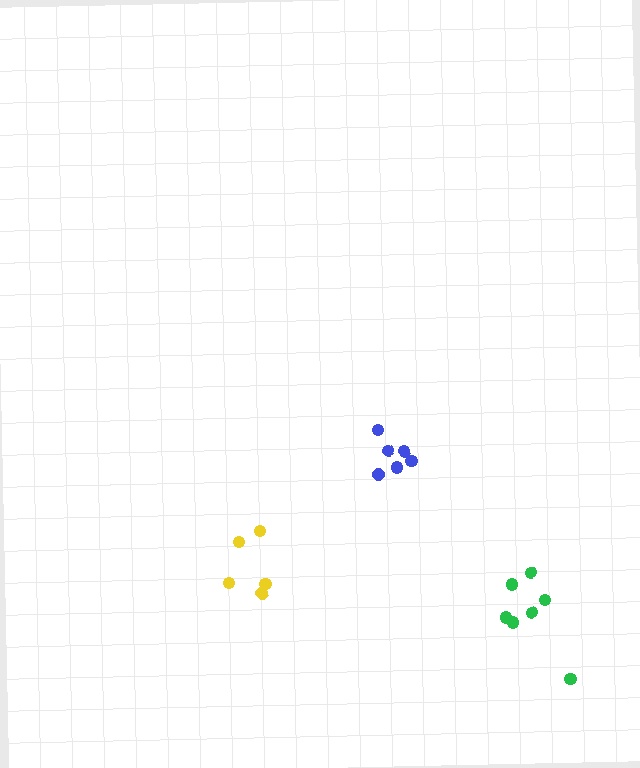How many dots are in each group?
Group 1: 5 dots, Group 2: 6 dots, Group 3: 7 dots (18 total).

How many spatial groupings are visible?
There are 3 spatial groupings.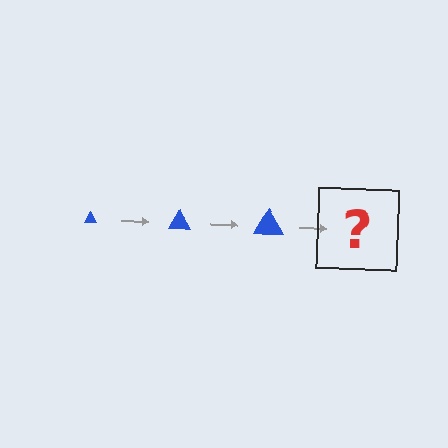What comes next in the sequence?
The next element should be a blue triangle, larger than the previous one.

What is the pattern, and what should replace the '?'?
The pattern is that the triangle gets progressively larger each step. The '?' should be a blue triangle, larger than the previous one.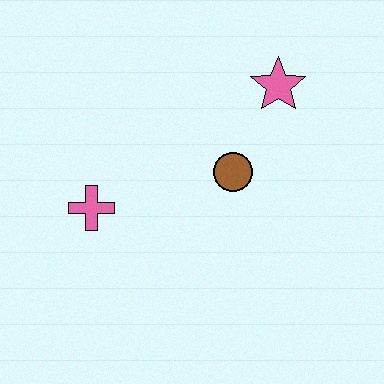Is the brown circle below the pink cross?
No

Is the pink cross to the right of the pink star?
No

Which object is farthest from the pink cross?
The pink star is farthest from the pink cross.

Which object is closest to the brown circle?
The pink star is closest to the brown circle.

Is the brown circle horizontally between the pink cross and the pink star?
Yes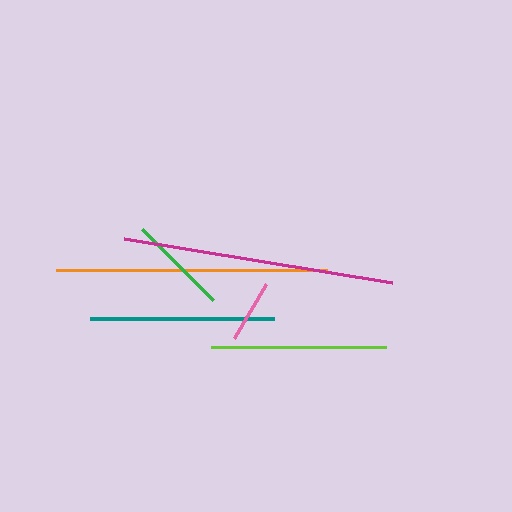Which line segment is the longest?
The magenta line is the longest at approximately 272 pixels.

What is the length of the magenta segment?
The magenta segment is approximately 272 pixels long.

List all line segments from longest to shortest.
From longest to shortest: magenta, orange, teal, lime, green, pink.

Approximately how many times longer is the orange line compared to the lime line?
The orange line is approximately 1.5 times the length of the lime line.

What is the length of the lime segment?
The lime segment is approximately 176 pixels long.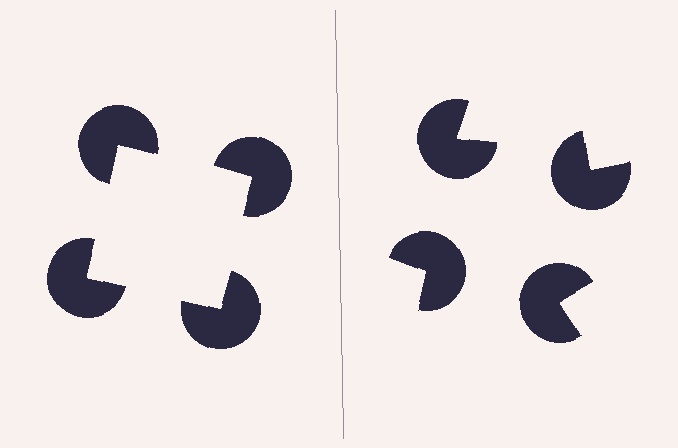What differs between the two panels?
The pac-man discs are positioned identically on both sides; only the wedge orientations differ. On the left they align to a square; on the right they are misaligned.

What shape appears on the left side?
An illusory square.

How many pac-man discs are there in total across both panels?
8 — 4 on each side.